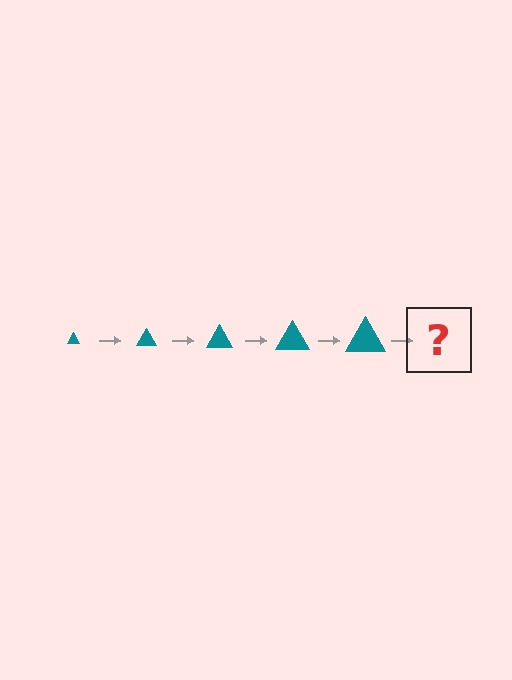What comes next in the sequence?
The next element should be a teal triangle, larger than the previous one.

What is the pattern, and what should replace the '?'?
The pattern is that the triangle gets progressively larger each step. The '?' should be a teal triangle, larger than the previous one.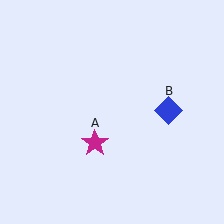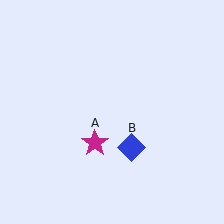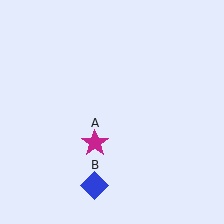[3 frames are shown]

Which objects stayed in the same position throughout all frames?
Magenta star (object A) remained stationary.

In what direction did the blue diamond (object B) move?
The blue diamond (object B) moved down and to the left.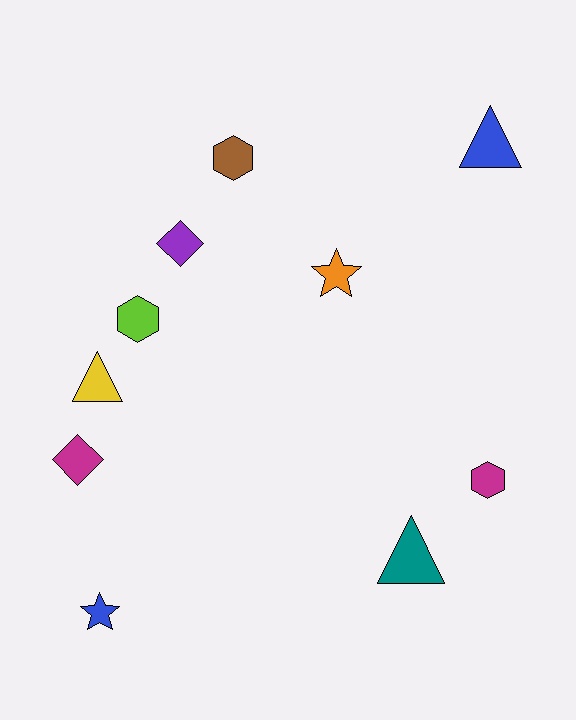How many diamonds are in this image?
There are 2 diamonds.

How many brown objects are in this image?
There is 1 brown object.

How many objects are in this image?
There are 10 objects.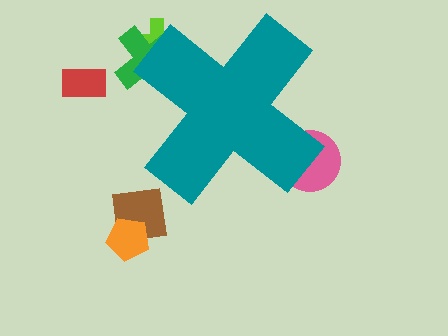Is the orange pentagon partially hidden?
No, the orange pentagon is fully visible.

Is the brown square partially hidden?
No, the brown square is fully visible.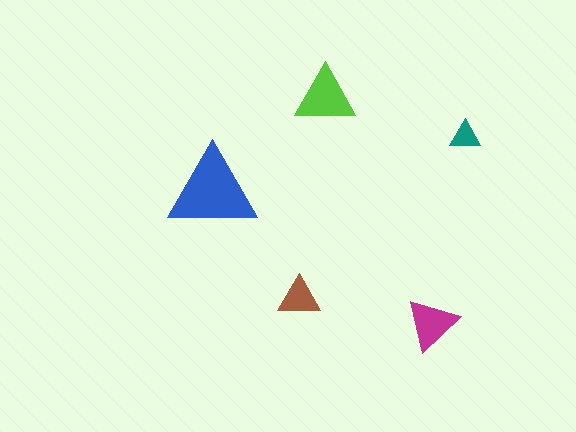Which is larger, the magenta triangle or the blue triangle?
The blue one.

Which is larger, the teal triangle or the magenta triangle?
The magenta one.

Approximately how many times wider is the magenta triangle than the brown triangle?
About 1.5 times wider.